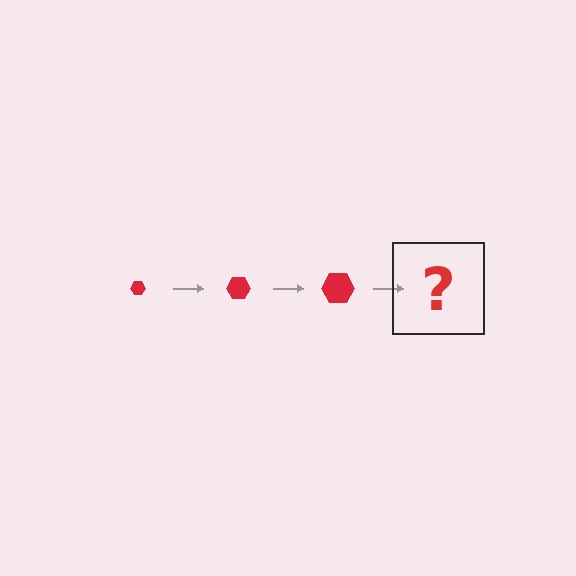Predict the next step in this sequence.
The next step is a red hexagon, larger than the previous one.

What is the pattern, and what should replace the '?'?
The pattern is that the hexagon gets progressively larger each step. The '?' should be a red hexagon, larger than the previous one.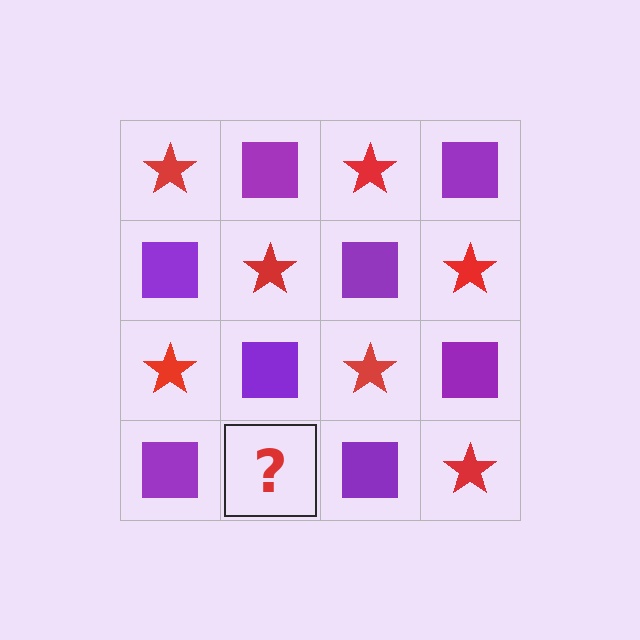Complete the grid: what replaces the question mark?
The question mark should be replaced with a red star.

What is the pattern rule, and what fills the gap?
The rule is that it alternates red star and purple square in a checkerboard pattern. The gap should be filled with a red star.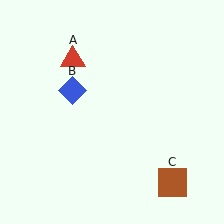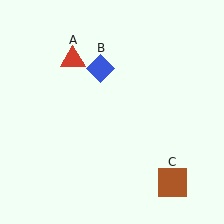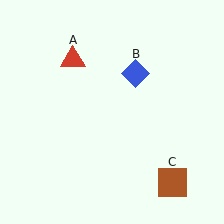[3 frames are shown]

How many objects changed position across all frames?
1 object changed position: blue diamond (object B).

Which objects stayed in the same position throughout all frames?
Red triangle (object A) and brown square (object C) remained stationary.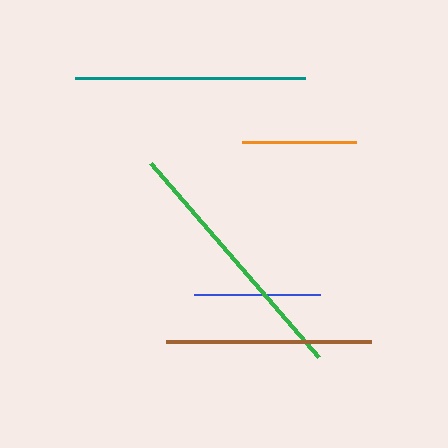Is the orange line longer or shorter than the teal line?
The teal line is longer than the orange line.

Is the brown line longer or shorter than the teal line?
The teal line is longer than the brown line.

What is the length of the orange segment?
The orange segment is approximately 114 pixels long.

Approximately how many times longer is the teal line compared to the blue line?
The teal line is approximately 1.8 times the length of the blue line.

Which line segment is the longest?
The green line is the longest at approximately 256 pixels.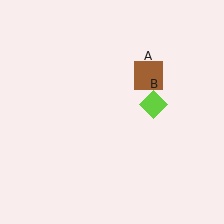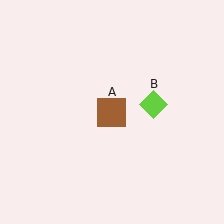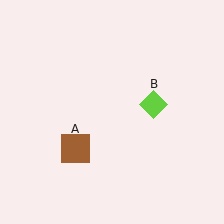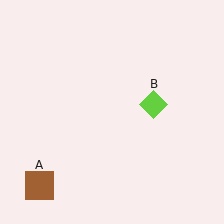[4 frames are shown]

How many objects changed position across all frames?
1 object changed position: brown square (object A).